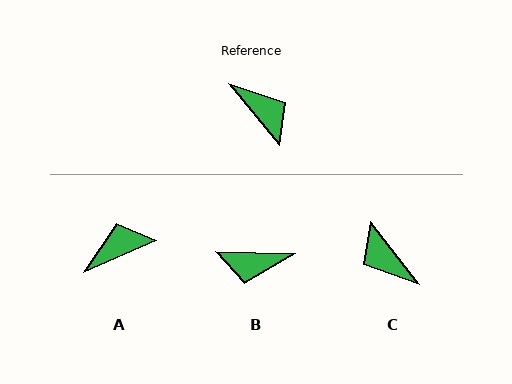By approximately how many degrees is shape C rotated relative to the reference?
Approximately 179 degrees counter-clockwise.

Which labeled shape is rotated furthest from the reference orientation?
C, about 179 degrees away.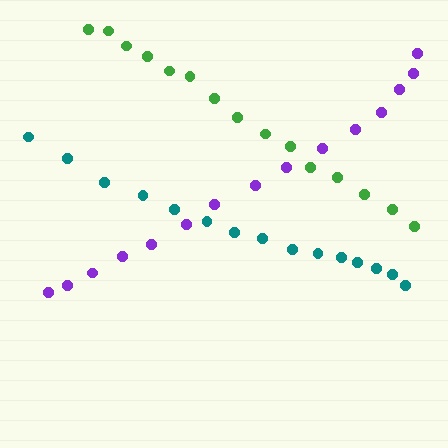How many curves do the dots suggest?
There are 3 distinct paths.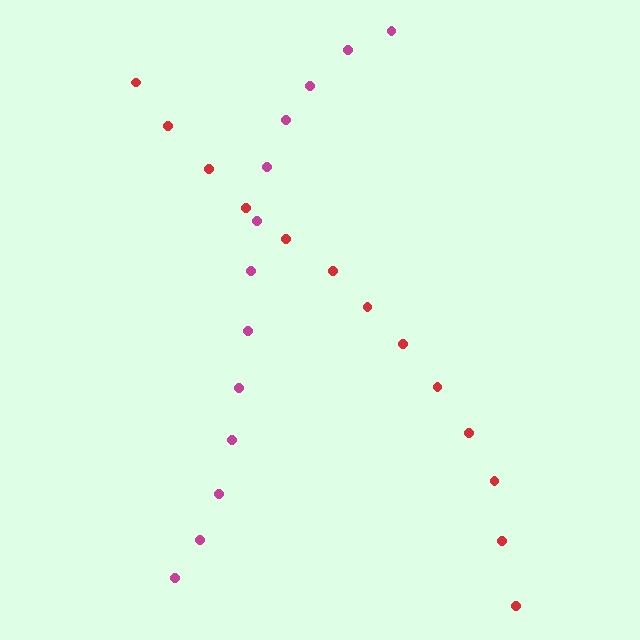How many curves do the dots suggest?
There are 2 distinct paths.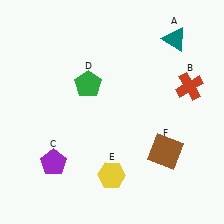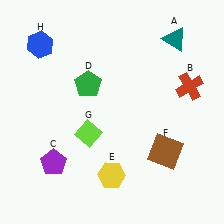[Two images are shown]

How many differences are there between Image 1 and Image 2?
There are 2 differences between the two images.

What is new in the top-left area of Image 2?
A blue hexagon (H) was added in the top-left area of Image 2.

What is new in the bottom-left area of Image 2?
A lime diamond (G) was added in the bottom-left area of Image 2.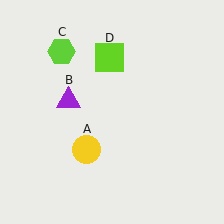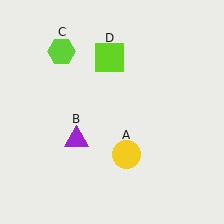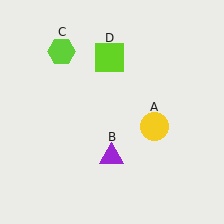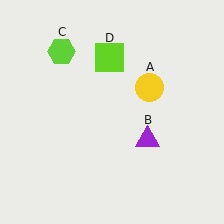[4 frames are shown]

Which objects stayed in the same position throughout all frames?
Lime hexagon (object C) and lime square (object D) remained stationary.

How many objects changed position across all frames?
2 objects changed position: yellow circle (object A), purple triangle (object B).